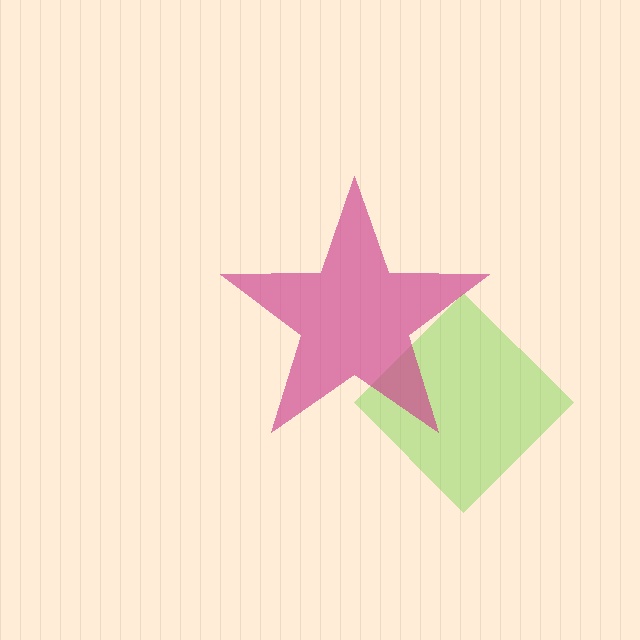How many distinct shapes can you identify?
There are 2 distinct shapes: a lime diamond, a magenta star.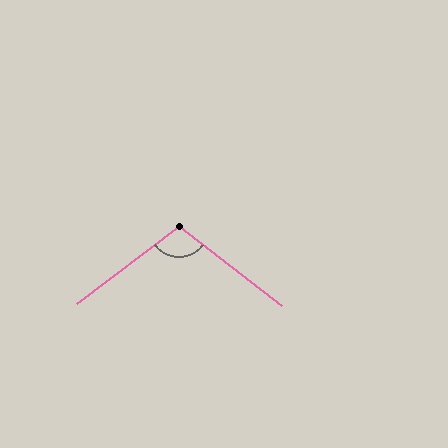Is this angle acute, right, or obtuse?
It is obtuse.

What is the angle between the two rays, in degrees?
Approximately 105 degrees.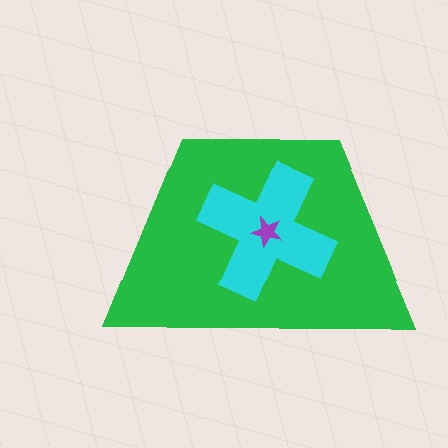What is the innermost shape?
The purple star.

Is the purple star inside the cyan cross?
Yes.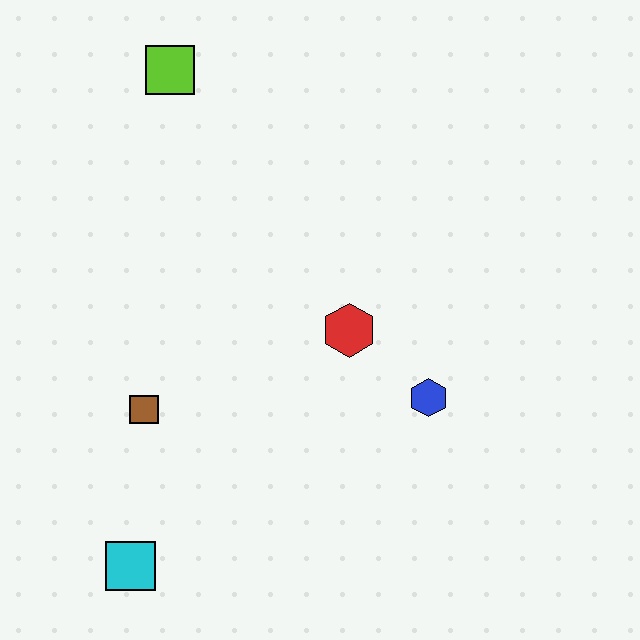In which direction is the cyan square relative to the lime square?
The cyan square is below the lime square.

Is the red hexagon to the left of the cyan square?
No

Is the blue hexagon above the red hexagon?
No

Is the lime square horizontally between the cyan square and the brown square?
No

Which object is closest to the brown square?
The cyan square is closest to the brown square.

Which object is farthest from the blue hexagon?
The lime square is farthest from the blue hexagon.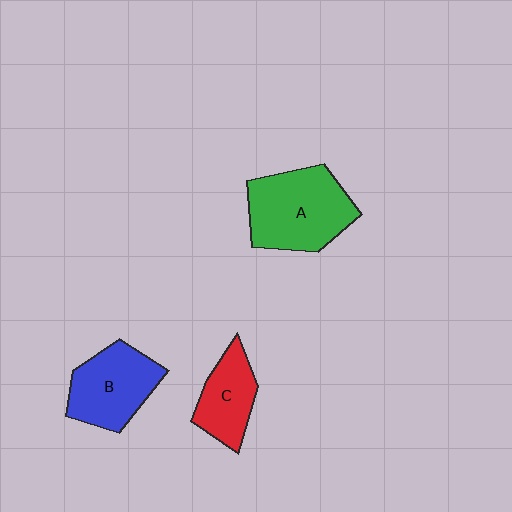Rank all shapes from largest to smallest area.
From largest to smallest: A (green), B (blue), C (red).